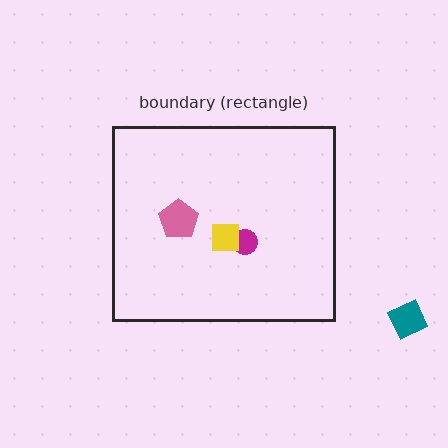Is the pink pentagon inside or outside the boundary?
Inside.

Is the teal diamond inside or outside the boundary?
Outside.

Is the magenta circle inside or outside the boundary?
Inside.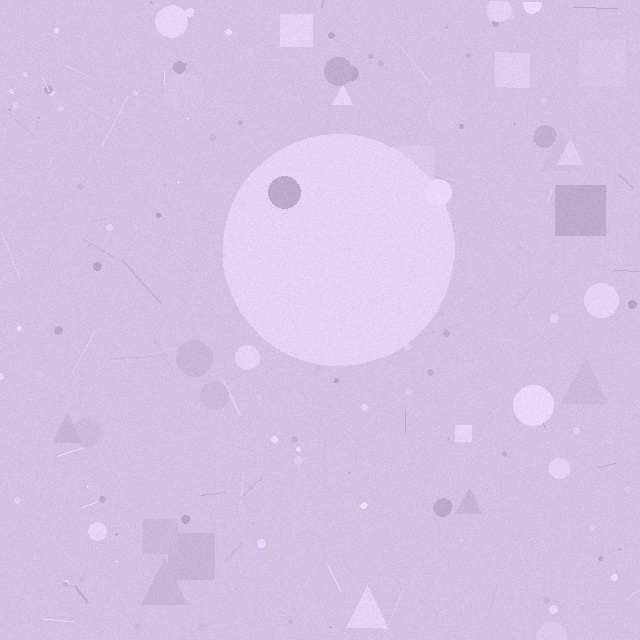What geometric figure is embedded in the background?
A circle is embedded in the background.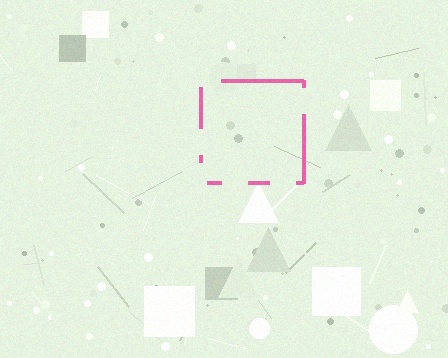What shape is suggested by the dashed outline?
The dashed outline suggests a square.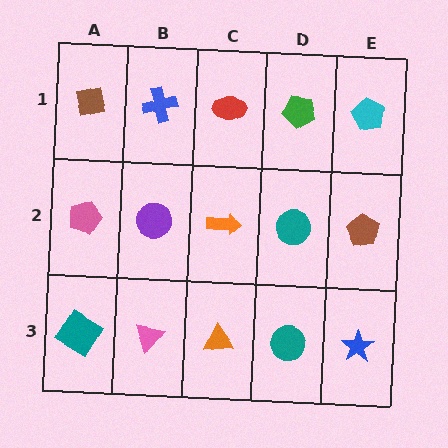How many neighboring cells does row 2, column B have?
4.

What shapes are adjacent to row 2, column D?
A green pentagon (row 1, column D), a teal circle (row 3, column D), an orange arrow (row 2, column C), a brown pentagon (row 2, column E).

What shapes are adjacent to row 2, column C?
A red ellipse (row 1, column C), an orange triangle (row 3, column C), a purple circle (row 2, column B), a teal circle (row 2, column D).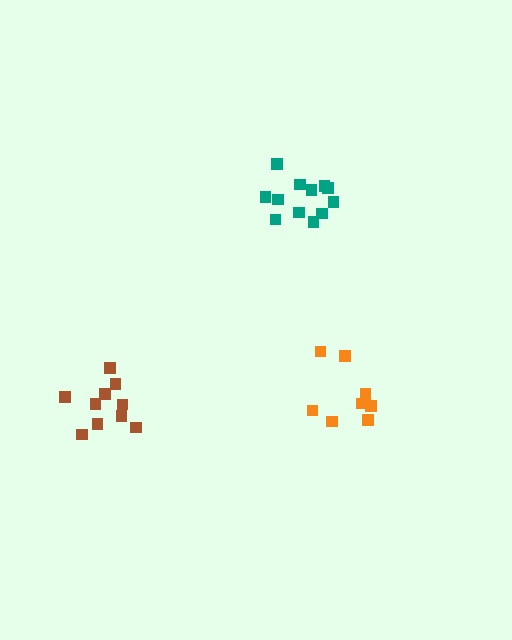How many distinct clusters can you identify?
There are 3 distinct clusters.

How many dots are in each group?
Group 1: 12 dots, Group 2: 8 dots, Group 3: 10 dots (30 total).